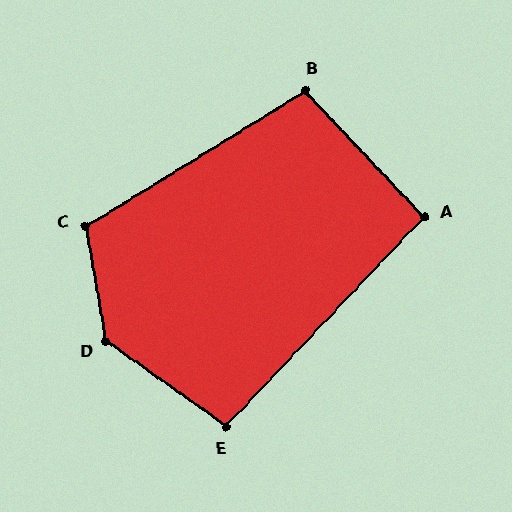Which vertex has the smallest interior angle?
A, at approximately 93 degrees.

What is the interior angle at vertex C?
Approximately 112 degrees (obtuse).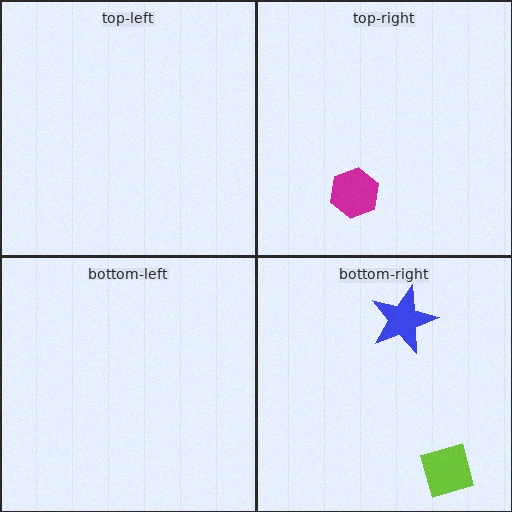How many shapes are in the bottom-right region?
2.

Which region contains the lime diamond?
The bottom-right region.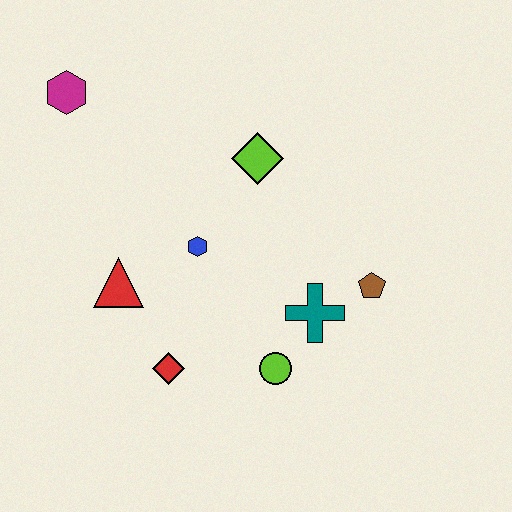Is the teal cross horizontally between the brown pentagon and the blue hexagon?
Yes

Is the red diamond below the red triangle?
Yes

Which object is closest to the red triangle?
The blue hexagon is closest to the red triangle.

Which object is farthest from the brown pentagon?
The magenta hexagon is farthest from the brown pentagon.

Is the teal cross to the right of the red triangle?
Yes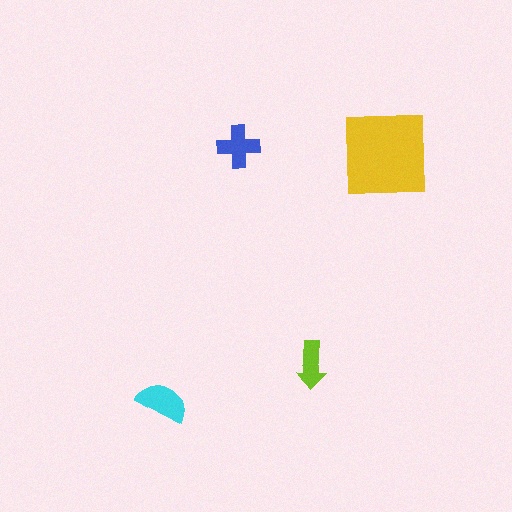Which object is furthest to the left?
The cyan semicircle is leftmost.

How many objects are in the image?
There are 4 objects in the image.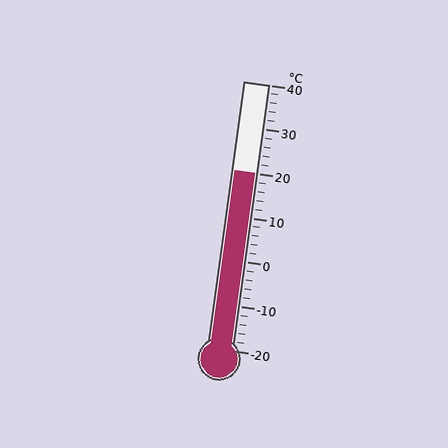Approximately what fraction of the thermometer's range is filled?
The thermometer is filled to approximately 65% of its range.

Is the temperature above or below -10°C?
The temperature is above -10°C.